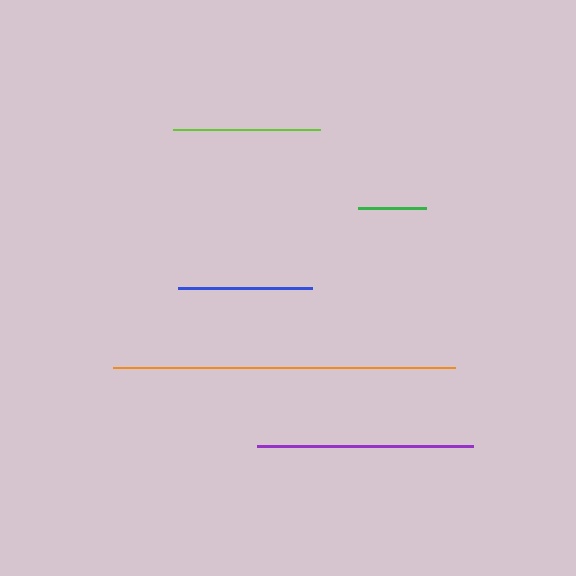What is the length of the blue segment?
The blue segment is approximately 134 pixels long.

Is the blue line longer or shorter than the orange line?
The orange line is longer than the blue line.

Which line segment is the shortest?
The green line is the shortest at approximately 69 pixels.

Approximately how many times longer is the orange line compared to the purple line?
The orange line is approximately 1.6 times the length of the purple line.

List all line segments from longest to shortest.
From longest to shortest: orange, purple, lime, blue, green.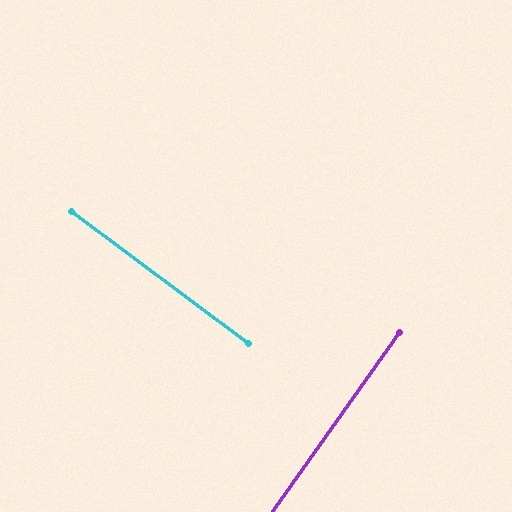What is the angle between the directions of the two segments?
Approximately 89 degrees.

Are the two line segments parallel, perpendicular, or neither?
Perpendicular — they meet at approximately 89°.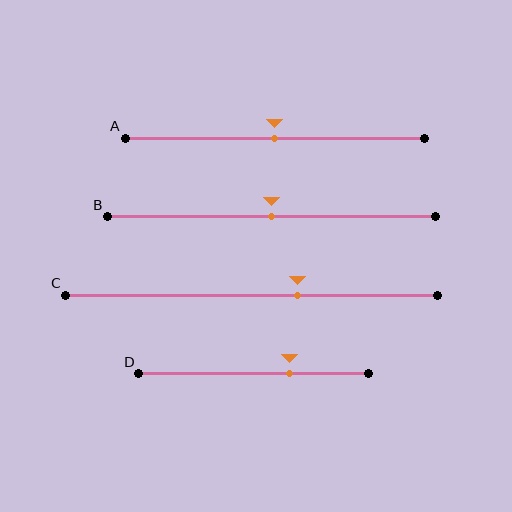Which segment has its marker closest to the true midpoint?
Segment A has its marker closest to the true midpoint.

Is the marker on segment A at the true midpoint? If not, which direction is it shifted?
Yes, the marker on segment A is at the true midpoint.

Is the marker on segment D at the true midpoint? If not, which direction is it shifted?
No, the marker on segment D is shifted to the right by about 16% of the segment length.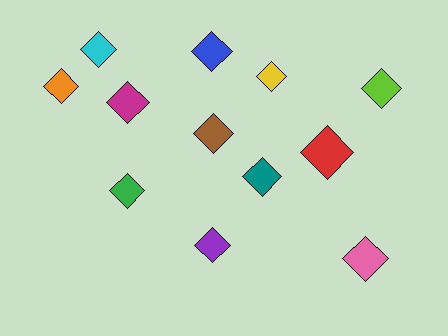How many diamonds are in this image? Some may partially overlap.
There are 12 diamonds.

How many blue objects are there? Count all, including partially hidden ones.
There is 1 blue object.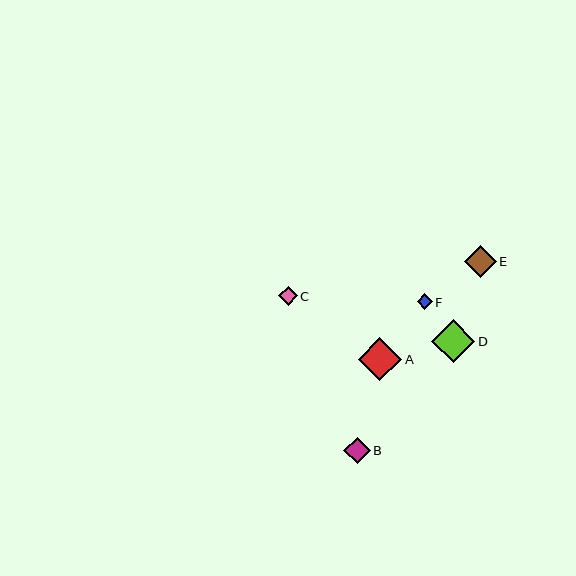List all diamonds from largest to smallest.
From largest to smallest: A, D, E, B, C, F.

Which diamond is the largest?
Diamond A is the largest with a size of approximately 43 pixels.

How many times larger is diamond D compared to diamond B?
Diamond D is approximately 1.6 times the size of diamond B.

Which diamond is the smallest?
Diamond F is the smallest with a size of approximately 15 pixels.